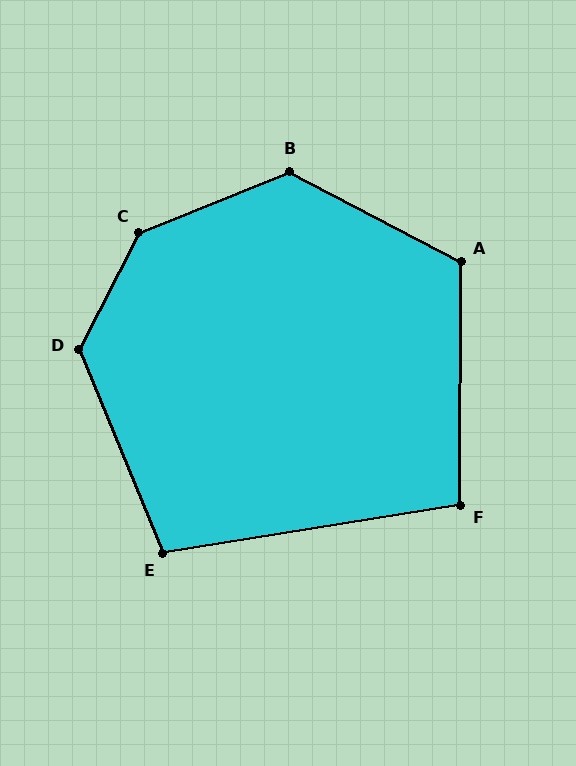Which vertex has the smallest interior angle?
F, at approximately 99 degrees.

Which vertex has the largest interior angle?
C, at approximately 139 degrees.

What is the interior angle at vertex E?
Approximately 103 degrees (obtuse).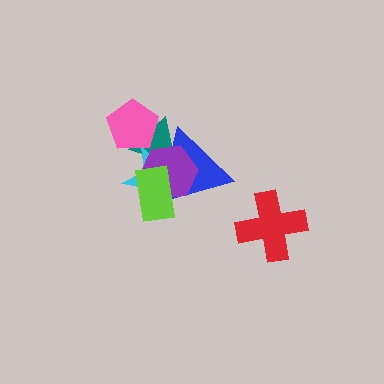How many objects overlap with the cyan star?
4 objects overlap with the cyan star.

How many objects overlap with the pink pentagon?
1 object overlaps with the pink pentagon.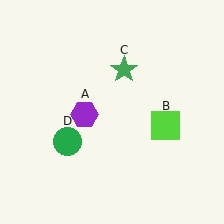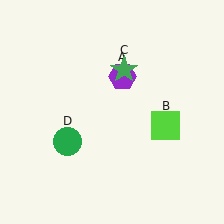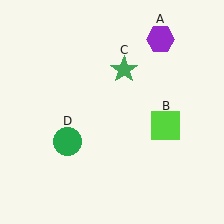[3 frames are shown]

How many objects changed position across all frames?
1 object changed position: purple hexagon (object A).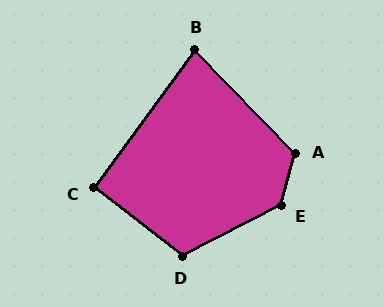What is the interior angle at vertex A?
Approximately 121 degrees (obtuse).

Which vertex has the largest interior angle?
E, at approximately 132 degrees.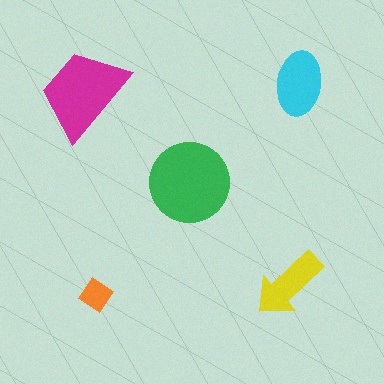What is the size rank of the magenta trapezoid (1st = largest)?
2nd.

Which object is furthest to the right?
The cyan ellipse is rightmost.